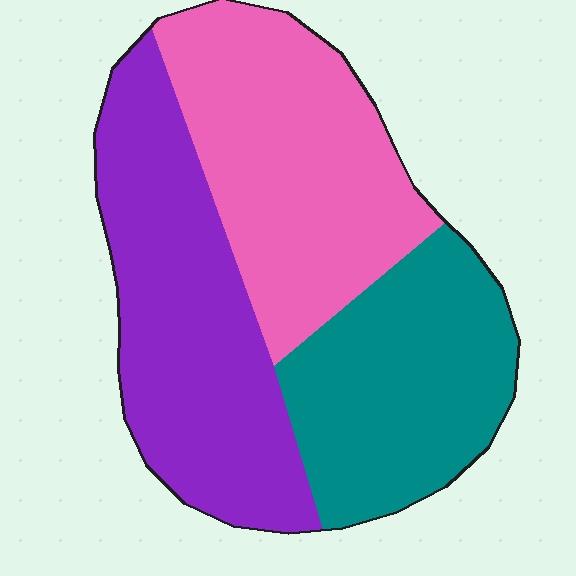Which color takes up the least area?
Teal, at roughly 30%.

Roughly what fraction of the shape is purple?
Purple takes up between a quarter and a half of the shape.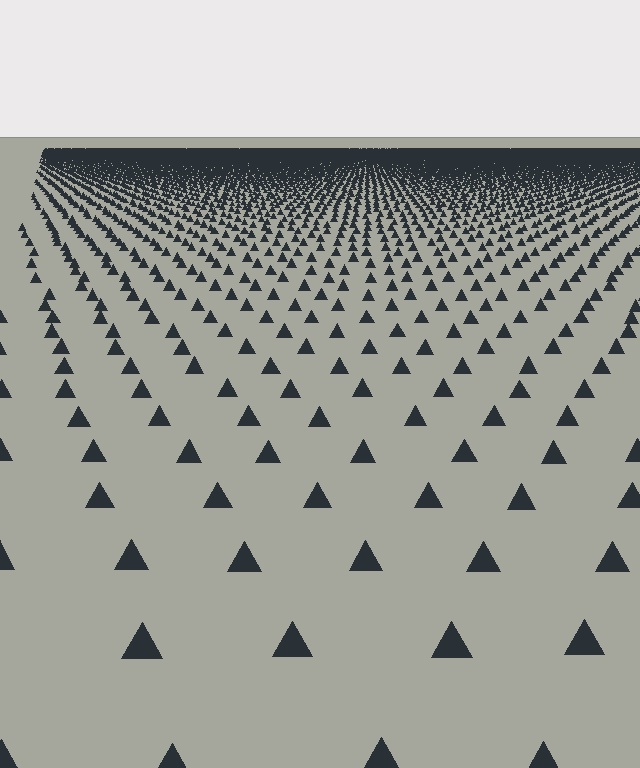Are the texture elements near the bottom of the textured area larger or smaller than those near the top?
Larger. Near the bottom, elements are closer to the viewer and appear at a bigger on-screen size.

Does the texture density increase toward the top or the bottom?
Density increases toward the top.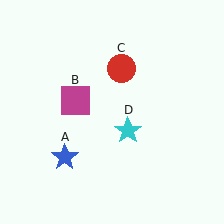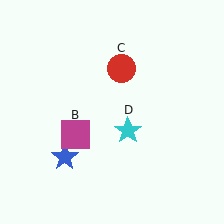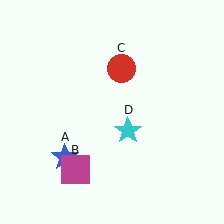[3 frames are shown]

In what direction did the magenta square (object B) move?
The magenta square (object B) moved down.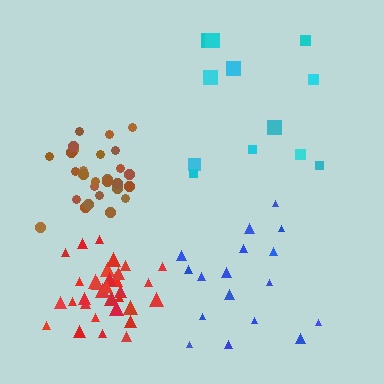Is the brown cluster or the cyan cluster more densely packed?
Brown.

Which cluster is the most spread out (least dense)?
Cyan.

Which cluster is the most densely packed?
Brown.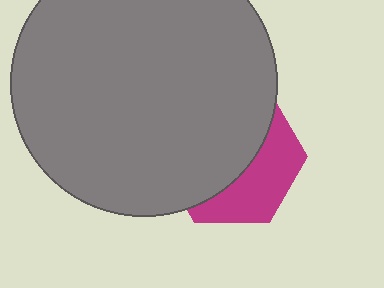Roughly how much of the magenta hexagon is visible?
A small part of it is visible (roughly 38%).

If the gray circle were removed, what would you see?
You would see the complete magenta hexagon.